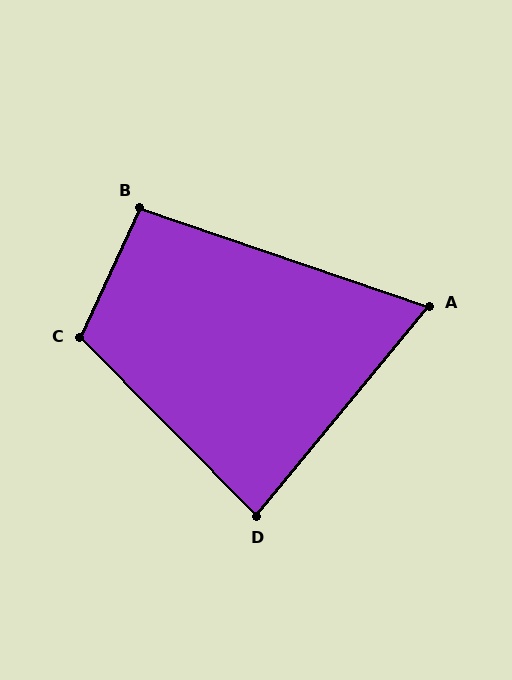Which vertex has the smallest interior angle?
A, at approximately 69 degrees.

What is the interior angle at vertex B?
Approximately 96 degrees (obtuse).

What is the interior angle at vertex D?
Approximately 84 degrees (acute).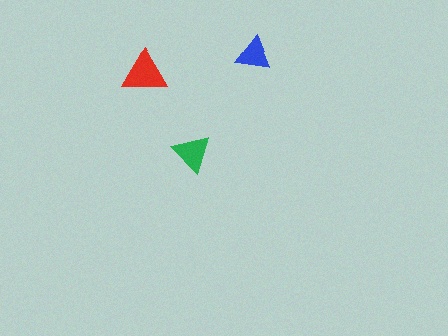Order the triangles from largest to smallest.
the red one, the green one, the blue one.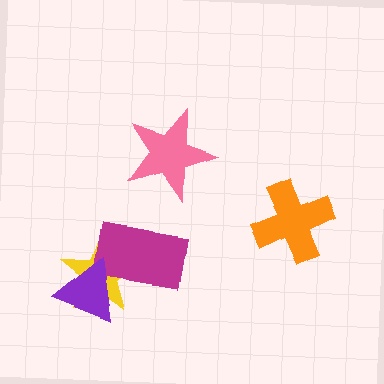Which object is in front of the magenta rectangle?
The purple triangle is in front of the magenta rectangle.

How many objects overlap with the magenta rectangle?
2 objects overlap with the magenta rectangle.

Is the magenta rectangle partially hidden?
Yes, it is partially covered by another shape.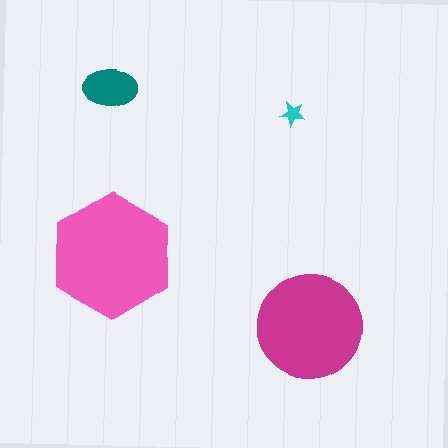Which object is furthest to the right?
The magenta circle is rightmost.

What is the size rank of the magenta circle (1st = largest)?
2nd.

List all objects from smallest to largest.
The cyan star, the teal ellipse, the magenta circle, the pink hexagon.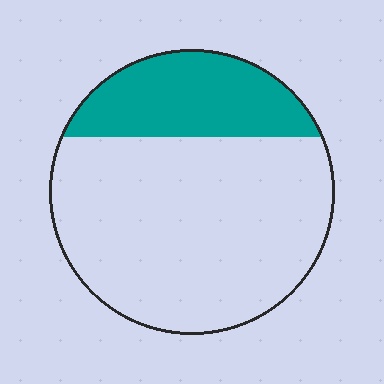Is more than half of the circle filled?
No.